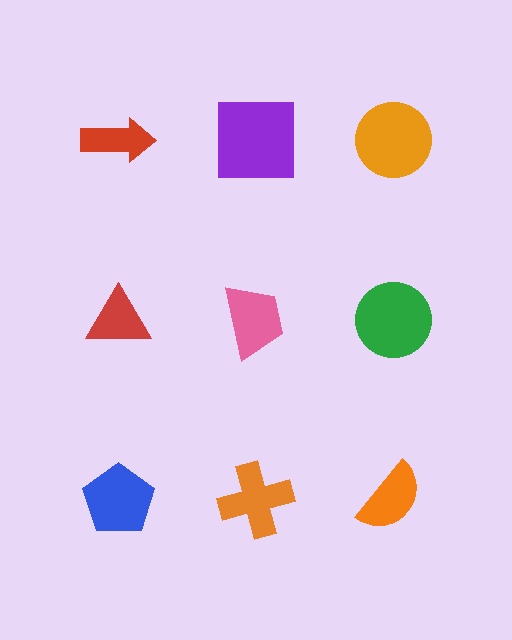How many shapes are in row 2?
3 shapes.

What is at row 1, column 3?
An orange circle.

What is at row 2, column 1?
A red triangle.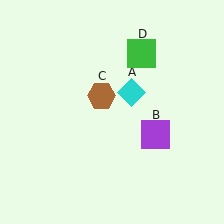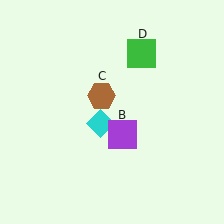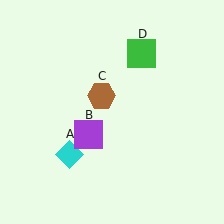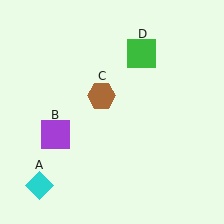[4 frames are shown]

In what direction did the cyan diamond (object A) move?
The cyan diamond (object A) moved down and to the left.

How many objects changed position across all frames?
2 objects changed position: cyan diamond (object A), purple square (object B).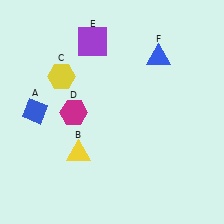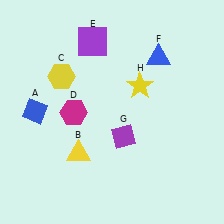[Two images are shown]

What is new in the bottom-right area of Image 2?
A purple diamond (G) was added in the bottom-right area of Image 2.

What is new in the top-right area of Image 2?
A yellow star (H) was added in the top-right area of Image 2.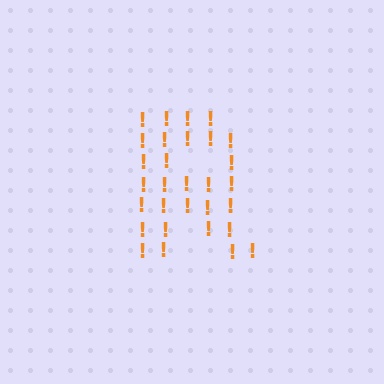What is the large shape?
The large shape is the letter R.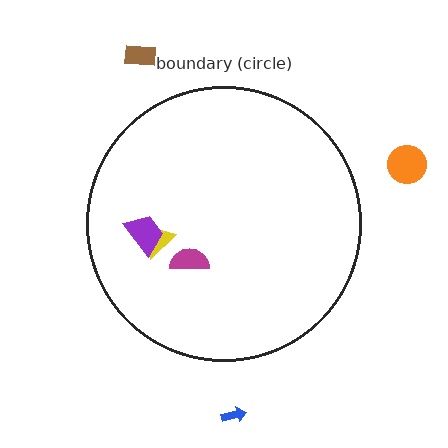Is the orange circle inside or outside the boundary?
Outside.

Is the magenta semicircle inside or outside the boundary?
Inside.